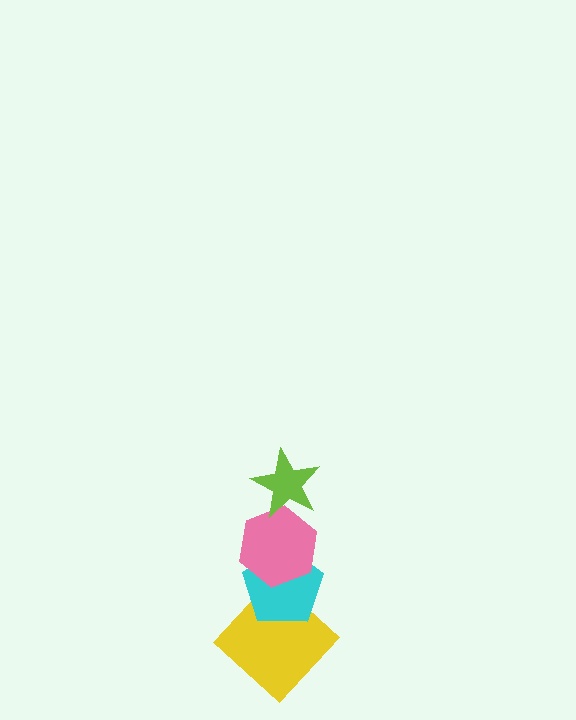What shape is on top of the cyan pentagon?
The pink hexagon is on top of the cyan pentagon.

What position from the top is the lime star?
The lime star is 1st from the top.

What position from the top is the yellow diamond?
The yellow diamond is 4th from the top.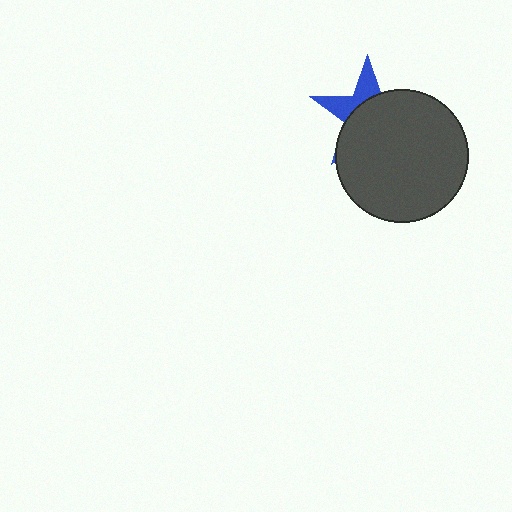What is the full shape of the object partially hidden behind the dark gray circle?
The partially hidden object is a blue star.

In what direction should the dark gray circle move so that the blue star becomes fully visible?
The dark gray circle should move toward the lower-right. That is the shortest direction to clear the overlap and leave the blue star fully visible.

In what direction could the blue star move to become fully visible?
The blue star could move toward the upper-left. That would shift it out from behind the dark gray circle entirely.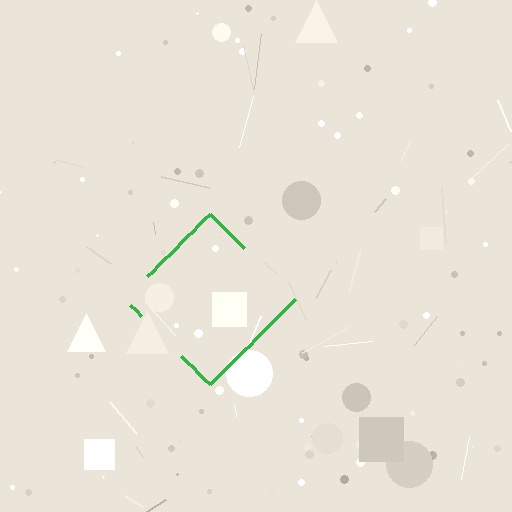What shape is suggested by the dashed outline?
The dashed outline suggests a diamond.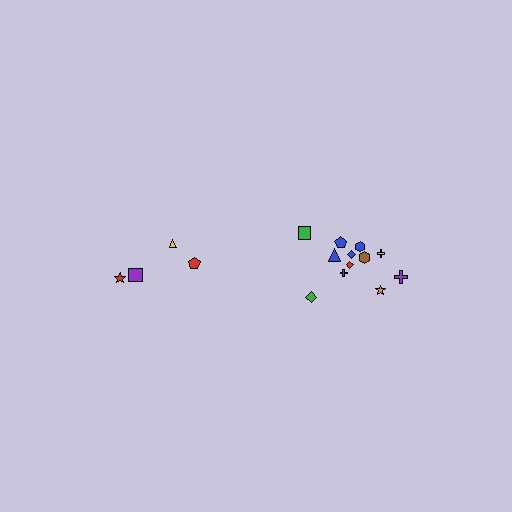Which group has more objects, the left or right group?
The right group.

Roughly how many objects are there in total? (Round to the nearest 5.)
Roughly 15 objects in total.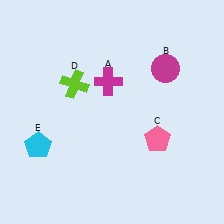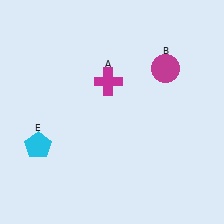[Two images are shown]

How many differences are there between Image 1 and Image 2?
There are 2 differences between the two images.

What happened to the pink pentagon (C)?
The pink pentagon (C) was removed in Image 2. It was in the bottom-right area of Image 1.